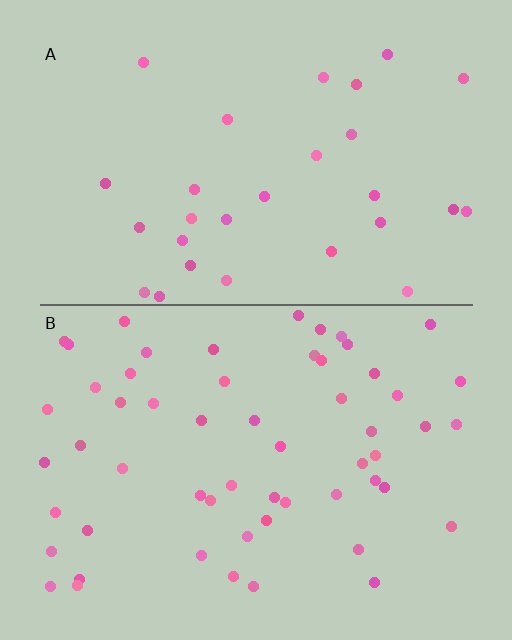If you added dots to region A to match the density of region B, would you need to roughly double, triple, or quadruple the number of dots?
Approximately double.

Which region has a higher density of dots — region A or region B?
B (the bottom).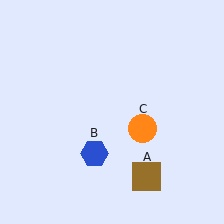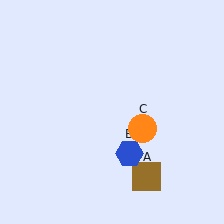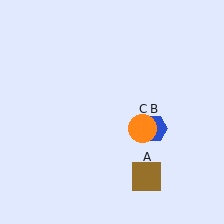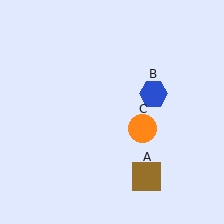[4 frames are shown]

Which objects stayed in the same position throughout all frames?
Brown square (object A) and orange circle (object C) remained stationary.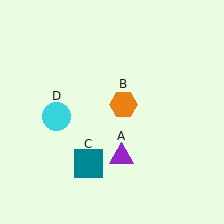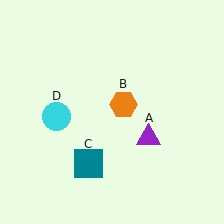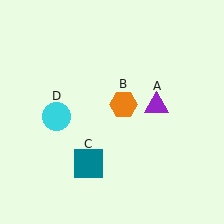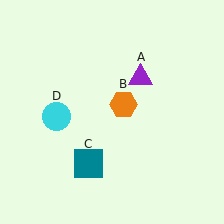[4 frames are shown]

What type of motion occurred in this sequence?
The purple triangle (object A) rotated counterclockwise around the center of the scene.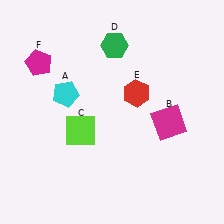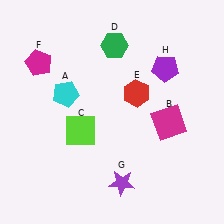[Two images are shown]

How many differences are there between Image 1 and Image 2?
There are 2 differences between the two images.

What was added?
A purple star (G), a purple pentagon (H) were added in Image 2.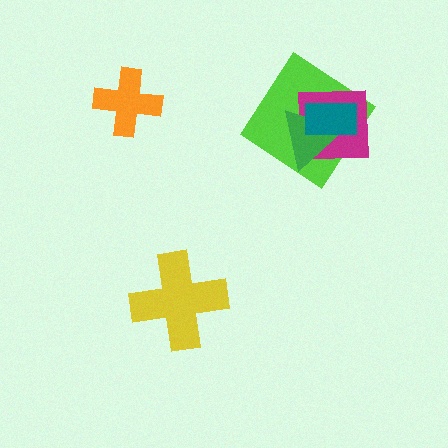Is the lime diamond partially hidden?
Yes, it is partially covered by another shape.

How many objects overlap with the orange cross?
0 objects overlap with the orange cross.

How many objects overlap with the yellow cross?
0 objects overlap with the yellow cross.